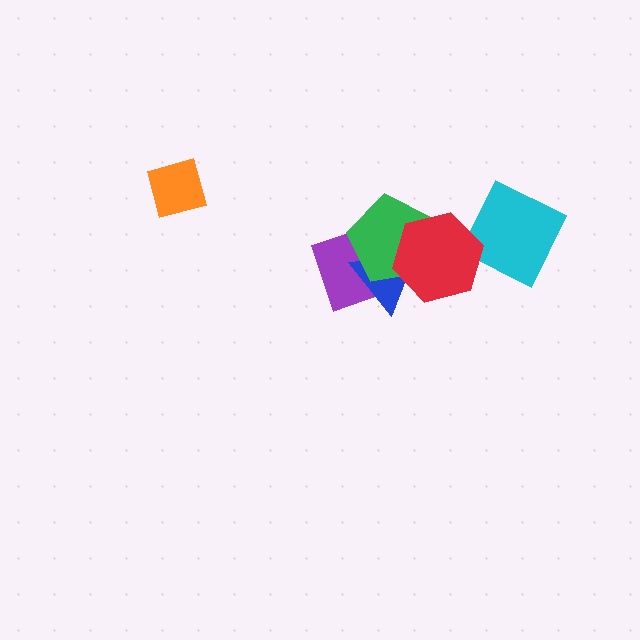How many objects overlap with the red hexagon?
3 objects overlap with the red hexagon.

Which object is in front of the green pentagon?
The red hexagon is in front of the green pentagon.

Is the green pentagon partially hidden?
Yes, it is partially covered by another shape.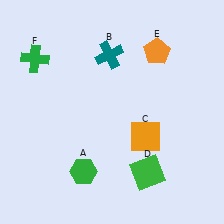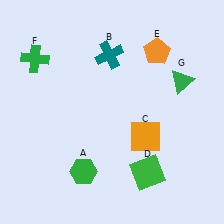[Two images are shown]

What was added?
A green triangle (G) was added in Image 2.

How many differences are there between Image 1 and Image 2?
There is 1 difference between the two images.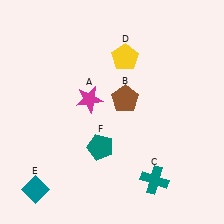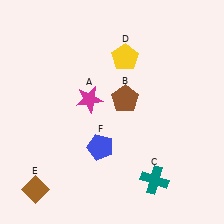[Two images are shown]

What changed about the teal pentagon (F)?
In Image 1, F is teal. In Image 2, it changed to blue.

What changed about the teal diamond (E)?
In Image 1, E is teal. In Image 2, it changed to brown.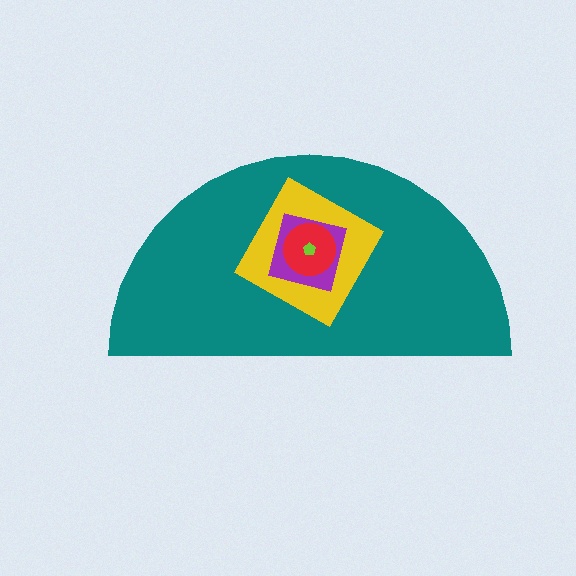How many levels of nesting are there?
5.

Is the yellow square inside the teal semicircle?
Yes.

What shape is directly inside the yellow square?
The purple square.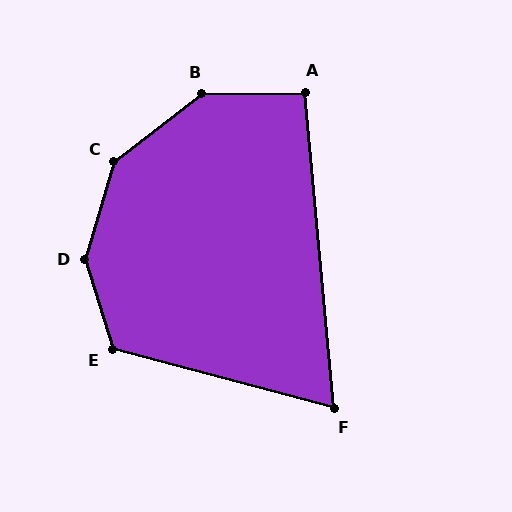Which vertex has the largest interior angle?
D, at approximately 147 degrees.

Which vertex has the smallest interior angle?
F, at approximately 70 degrees.